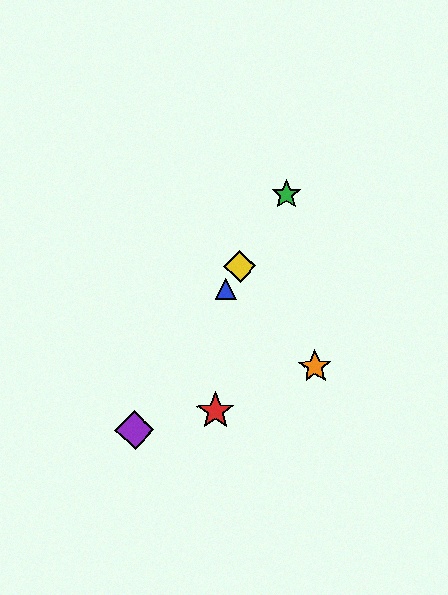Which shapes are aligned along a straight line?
The blue triangle, the green star, the yellow diamond, the purple diamond are aligned along a straight line.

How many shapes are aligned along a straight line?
4 shapes (the blue triangle, the green star, the yellow diamond, the purple diamond) are aligned along a straight line.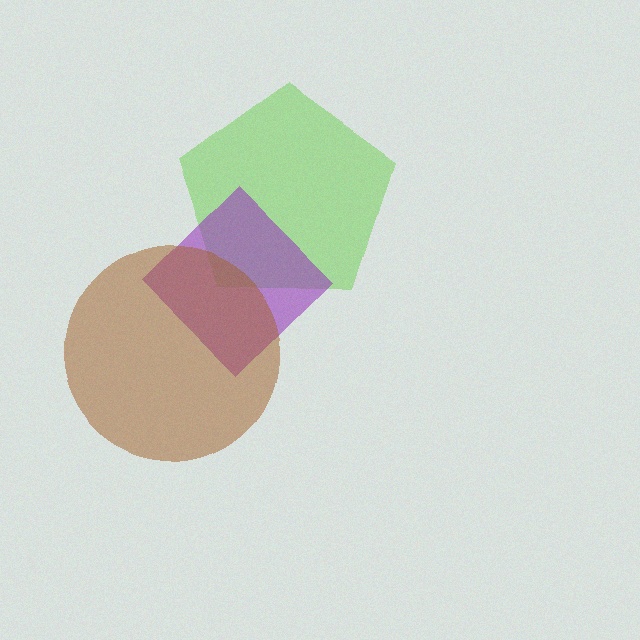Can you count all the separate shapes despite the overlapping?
Yes, there are 3 separate shapes.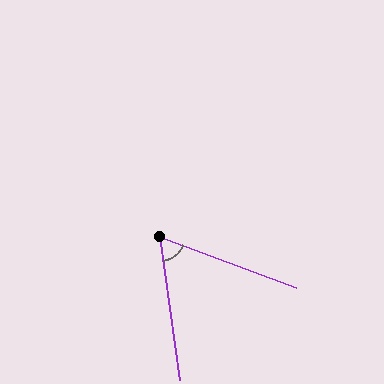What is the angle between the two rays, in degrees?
Approximately 62 degrees.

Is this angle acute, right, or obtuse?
It is acute.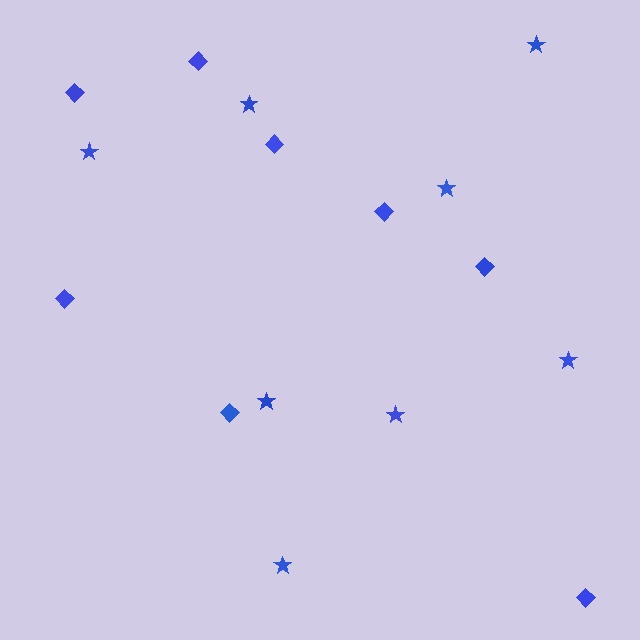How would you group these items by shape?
There are 2 groups: one group of stars (8) and one group of diamonds (8).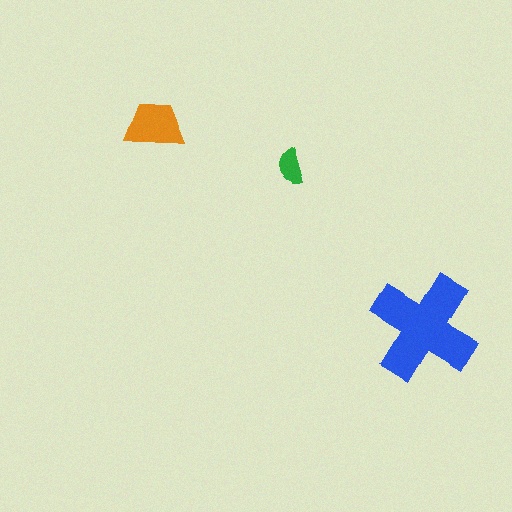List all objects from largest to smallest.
The blue cross, the orange trapezoid, the green semicircle.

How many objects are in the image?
There are 3 objects in the image.